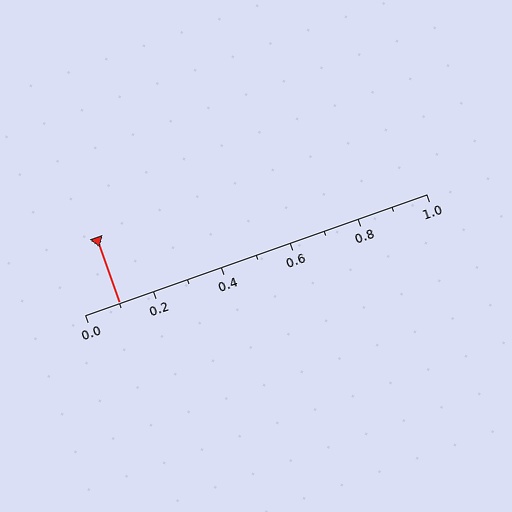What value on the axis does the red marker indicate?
The marker indicates approximately 0.1.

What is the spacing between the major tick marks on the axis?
The major ticks are spaced 0.2 apart.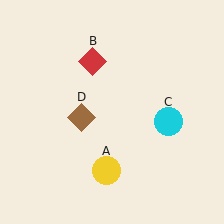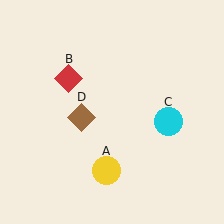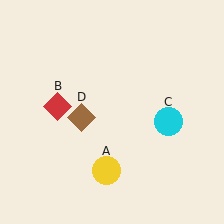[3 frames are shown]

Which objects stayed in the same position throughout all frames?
Yellow circle (object A) and cyan circle (object C) and brown diamond (object D) remained stationary.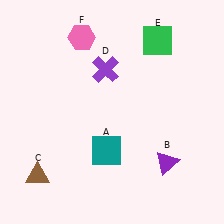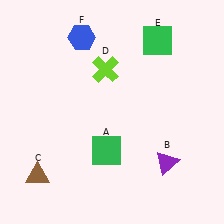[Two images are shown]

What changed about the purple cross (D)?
In Image 1, D is purple. In Image 2, it changed to lime.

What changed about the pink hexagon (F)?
In Image 1, F is pink. In Image 2, it changed to blue.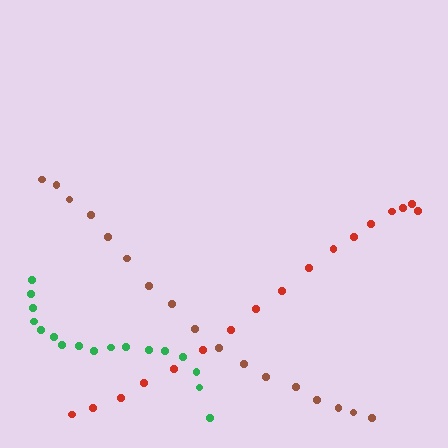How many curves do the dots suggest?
There are 3 distinct paths.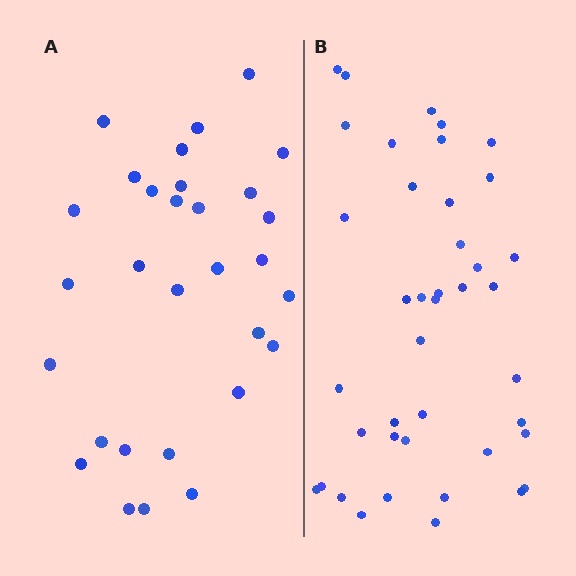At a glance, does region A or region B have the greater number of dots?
Region B (the right region) has more dots.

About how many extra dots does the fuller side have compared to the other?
Region B has roughly 12 or so more dots than region A.